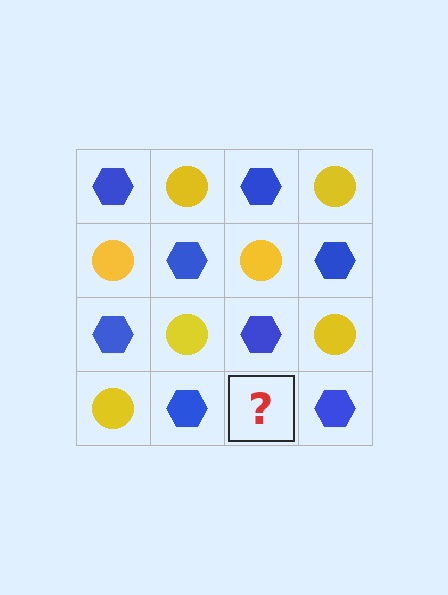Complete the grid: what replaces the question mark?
The question mark should be replaced with a yellow circle.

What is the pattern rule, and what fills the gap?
The rule is that it alternates blue hexagon and yellow circle in a checkerboard pattern. The gap should be filled with a yellow circle.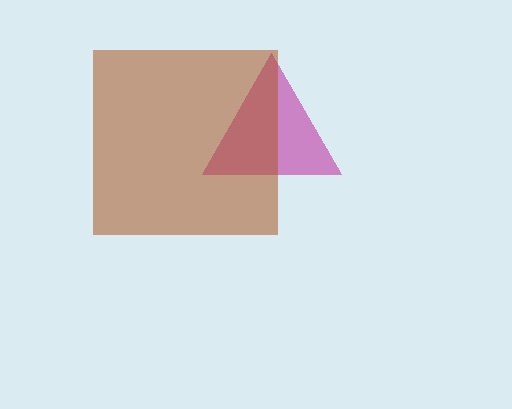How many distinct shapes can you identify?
There are 2 distinct shapes: a magenta triangle, a brown square.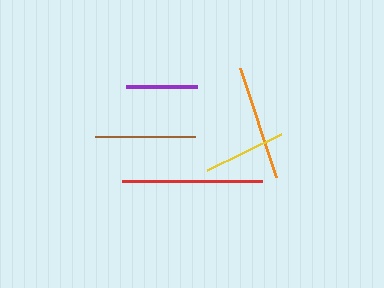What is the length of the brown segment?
The brown segment is approximately 99 pixels long.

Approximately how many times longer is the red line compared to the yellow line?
The red line is approximately 1.7 times the length of the yellow line.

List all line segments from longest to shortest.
From longest to shortest: red, orange, brown, yellow, purple.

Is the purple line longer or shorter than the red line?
The red line is longer than the purple line.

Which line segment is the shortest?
The purple line is the shortest at approximately 71 pixels.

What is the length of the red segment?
The red segment is approximately 140 pixels long.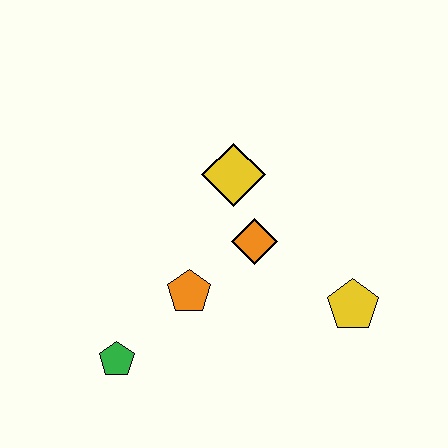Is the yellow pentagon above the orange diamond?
No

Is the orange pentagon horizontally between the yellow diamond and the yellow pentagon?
No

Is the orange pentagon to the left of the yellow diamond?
Yes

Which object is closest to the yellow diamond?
The orange diamond is closest to the yellow diamond.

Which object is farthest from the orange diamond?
The green pentagon is farthest from the orange diamond.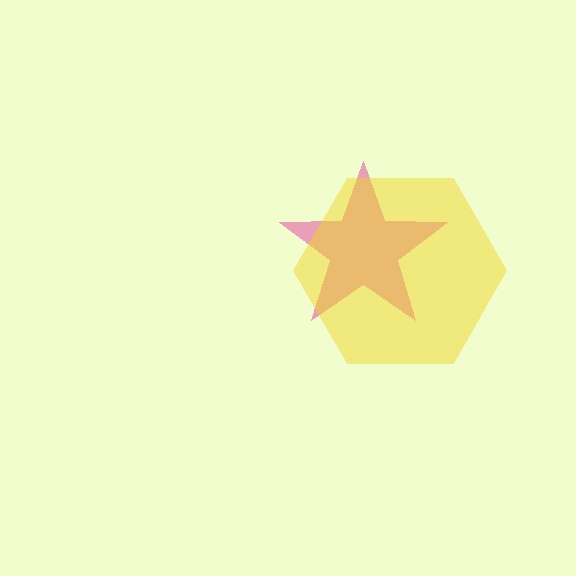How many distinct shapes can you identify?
There are 2 distinct shapes: a pink star, a yellow hexagon.